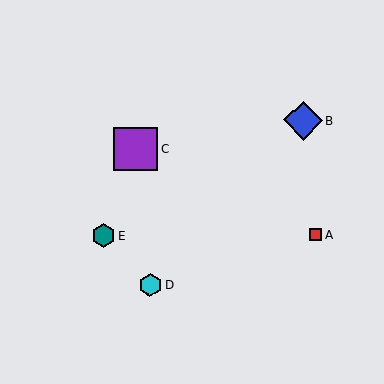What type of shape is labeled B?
Shape B is a blue diamond.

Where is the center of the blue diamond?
The center of the blue diamond is at (304, 121).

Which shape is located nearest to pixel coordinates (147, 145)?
The purple square (labeled C) at (136, 149) is nearest to that location.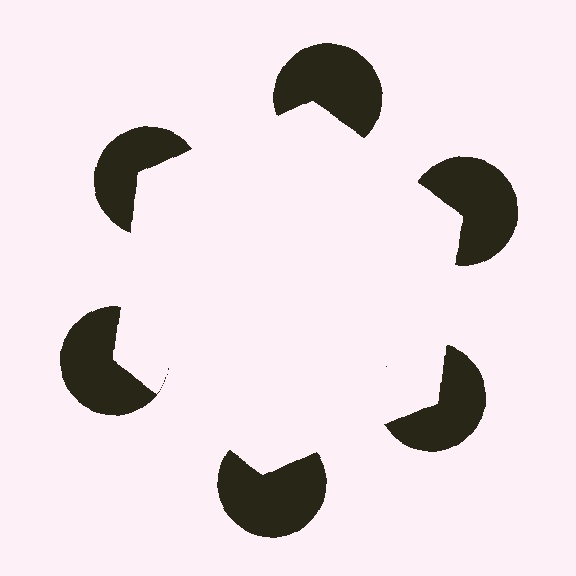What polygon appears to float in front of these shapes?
An illusory hexagon — its edges are inferred from the aligned wedge cuts in the pac-man discs, not physically drawn.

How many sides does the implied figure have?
6 sides.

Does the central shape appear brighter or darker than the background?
It typically appears slightly brighter than the background, even though no actual brightness change is drawn.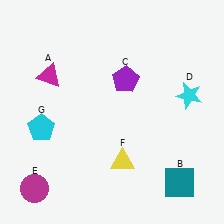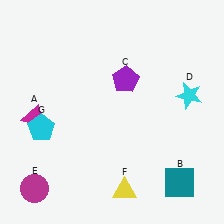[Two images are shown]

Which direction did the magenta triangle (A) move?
The magenta triangle (A) moved down.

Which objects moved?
The objects that moved are: the magenta triangle (A), the yellow triangle (F).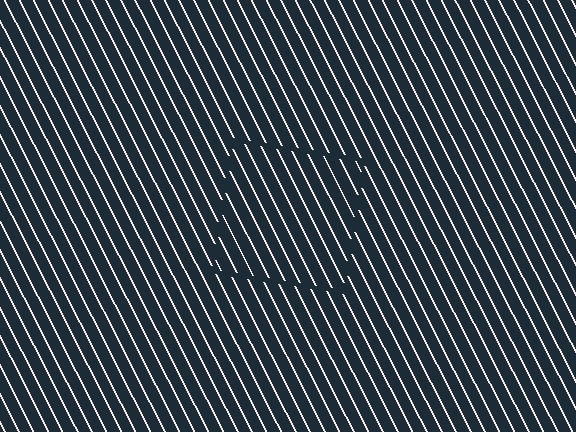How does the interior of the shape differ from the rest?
The interior of the shape contains the same grating, shifted by half a period — the contour is defined by the phase discontinuity where line-ends from the inner and outer gratings abut.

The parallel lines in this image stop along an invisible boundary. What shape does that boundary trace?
An illusory square. The interior of the shape contains the same grating, shifted by half a period — the contour is defined by the phase discontinuity where line-ends from the inner and outer gratings abut.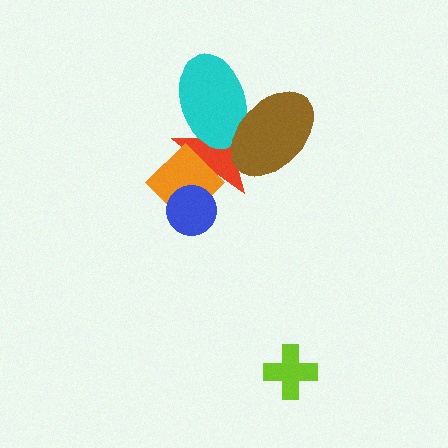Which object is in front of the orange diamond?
The blue circle is in front of the orange diamond.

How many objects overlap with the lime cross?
0 objects overlap with the lime cross.